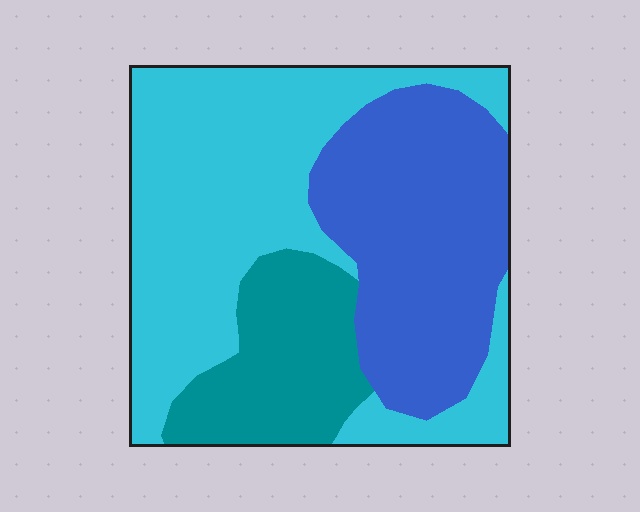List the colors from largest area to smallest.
From largest to smallest: cyan, blue, teal.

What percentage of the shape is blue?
Blue covers roughly 35% of the shape.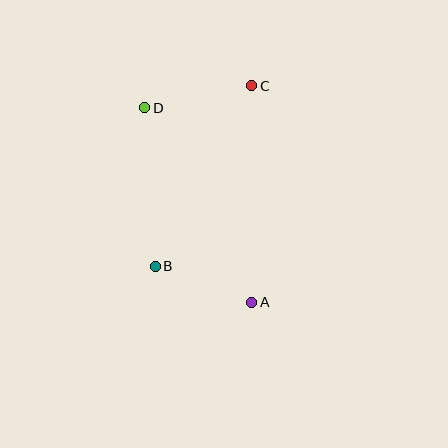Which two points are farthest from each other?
Points A and D are farthest from each other.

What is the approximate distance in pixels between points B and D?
The distance between B and D is approximately 158 pixels.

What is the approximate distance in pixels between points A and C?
The distance between A and C is approximately 217 pixels.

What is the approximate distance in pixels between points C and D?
The distance between C and D is approximately 109 pixels.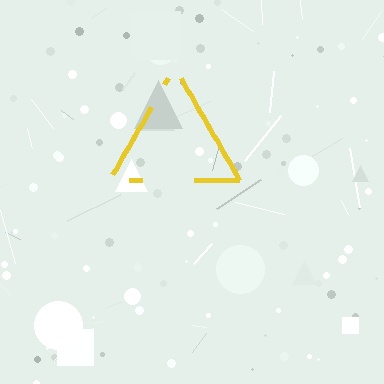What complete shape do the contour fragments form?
The contour fragments form a triangle.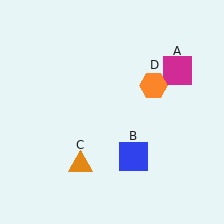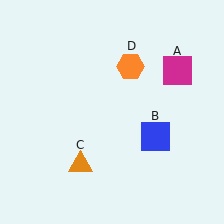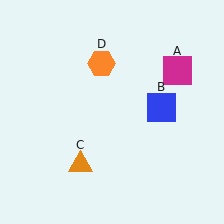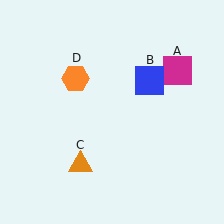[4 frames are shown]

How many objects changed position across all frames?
2 objects changed position: blue square (object B), orange hexagon (object D).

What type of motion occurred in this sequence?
The blue square (object B), orange hexagon (object D) rotated counterclockwise around the center of the scene.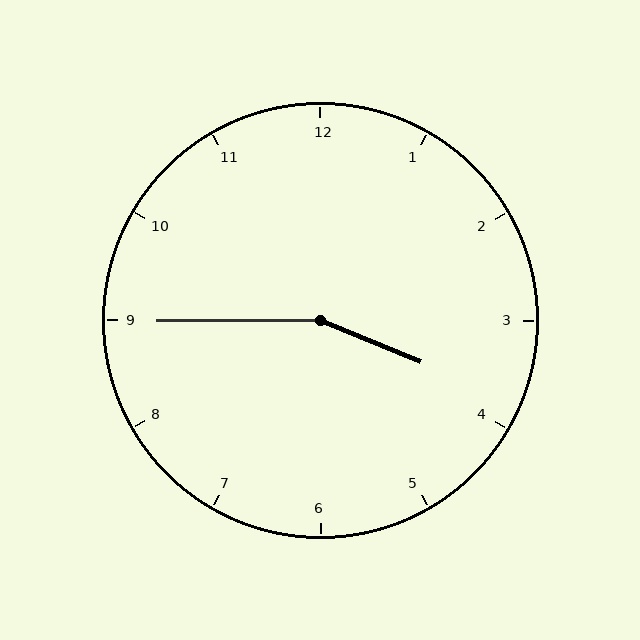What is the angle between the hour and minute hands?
Approximately 158 degrees.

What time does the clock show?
3:45.